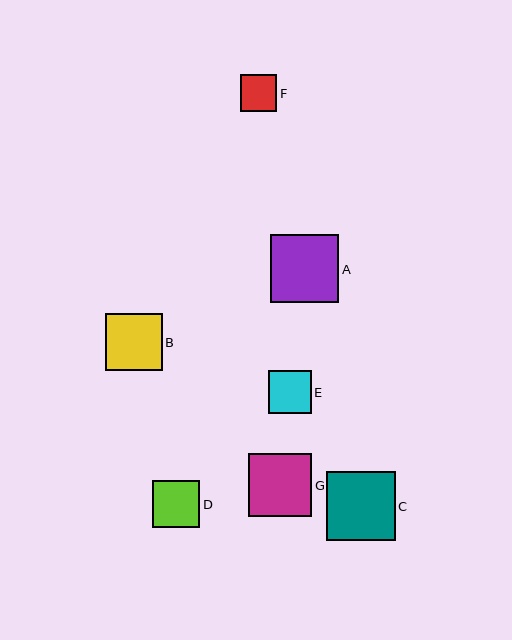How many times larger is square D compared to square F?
Square D is approximately 1.3 times the size of square F.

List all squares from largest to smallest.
From largest to smallest: C, A, G, B, D, E, F.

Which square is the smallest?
Square F is the smallest with a size of approximately 36 pixels.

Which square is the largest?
Square C is the largest with a size of approximately 69 pixels.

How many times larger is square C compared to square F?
Square C is approximately 1.9 times the size of square F.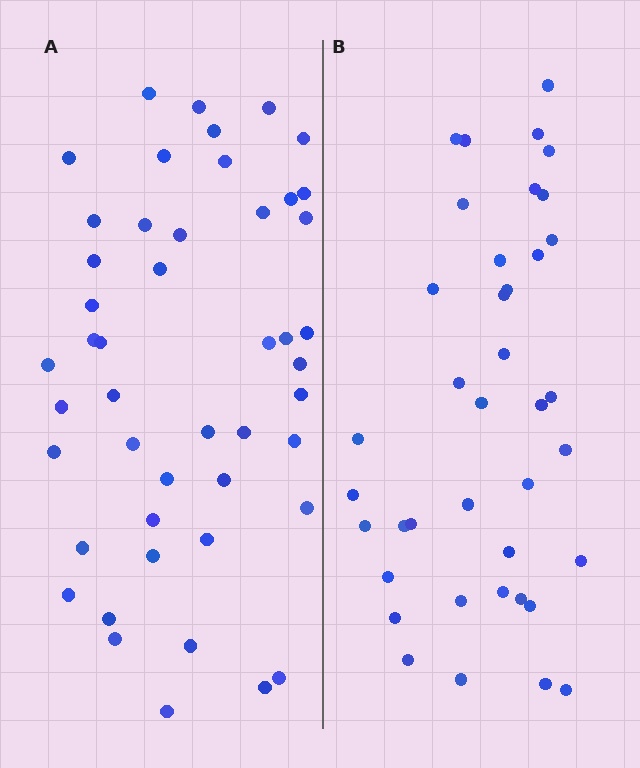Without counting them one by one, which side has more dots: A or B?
Region A (the left region) has more dots.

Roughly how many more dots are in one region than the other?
Region A has roughly 8 or so more dots than region B.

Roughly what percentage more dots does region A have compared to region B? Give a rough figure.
About 20% more.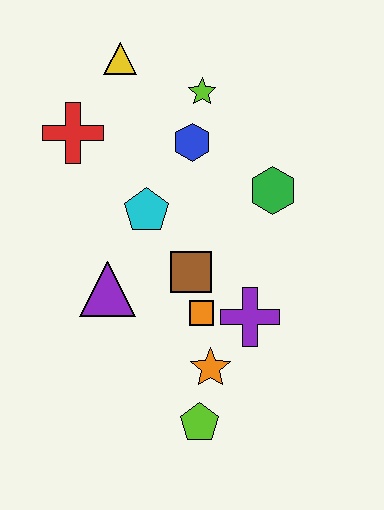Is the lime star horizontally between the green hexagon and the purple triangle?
Yes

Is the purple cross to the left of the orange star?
No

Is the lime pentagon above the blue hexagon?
No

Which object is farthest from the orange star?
The yellow triangle is farthest from the orange star.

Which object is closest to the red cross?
The yellow triangle is closest to the red cross.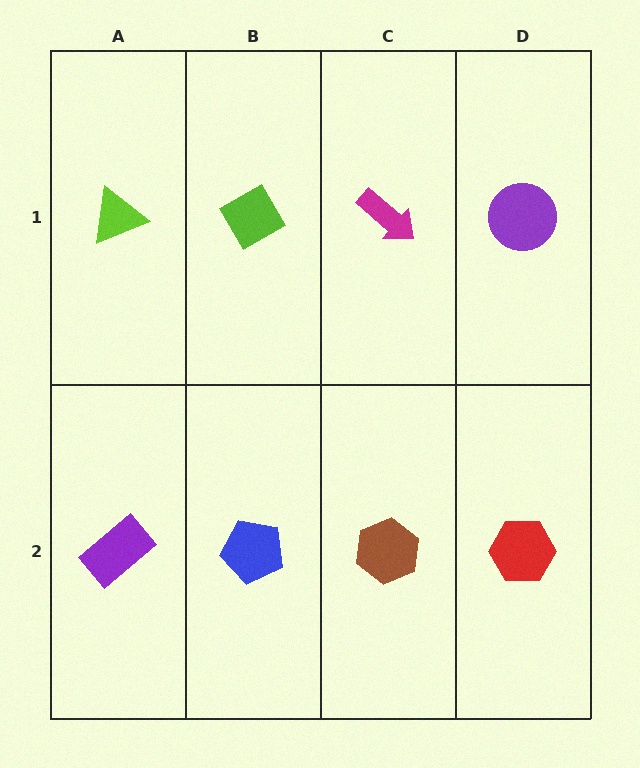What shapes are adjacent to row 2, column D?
A purple circle (row 1, column D), a brown hexagon (row 2, column C).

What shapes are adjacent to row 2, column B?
A lime diamond (row 1, column B), a purple rectangle (row 2, column A), a brown hexagon (row 2, column C).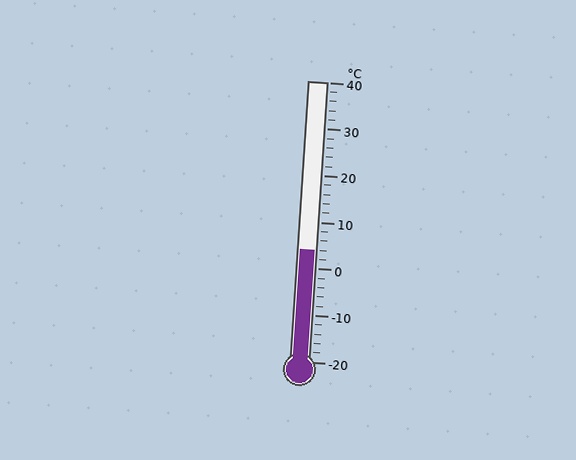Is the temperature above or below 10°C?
The temperature is below 10°C.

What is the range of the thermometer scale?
The thermometer scale ranges from -20°C to 40°C.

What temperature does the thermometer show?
The thermometer shows approximately 4°C.